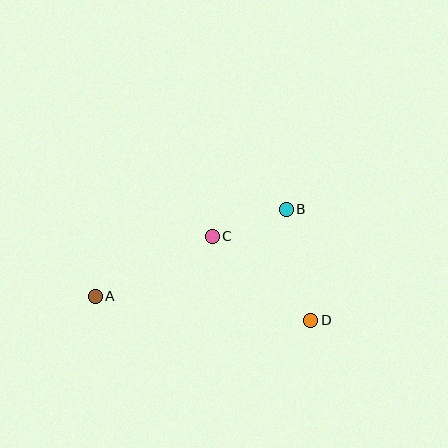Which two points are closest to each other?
Points B and C are closest to each other.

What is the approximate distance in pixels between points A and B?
The distance between A and B is approximately 210 pixels.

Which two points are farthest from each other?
Points A and D are farthest from each other.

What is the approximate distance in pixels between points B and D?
The distance between B and D is approximately 114 pixels.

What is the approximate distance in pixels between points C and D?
The distance between C and D is approximately 129 pixels.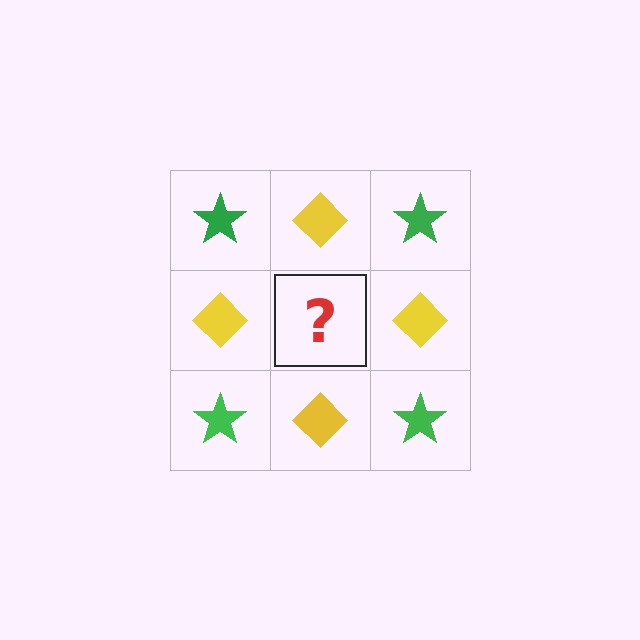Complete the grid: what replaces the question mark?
The question mark should be replaced with a green star.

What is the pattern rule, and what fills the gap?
The rule is that it alternates green star and yellow diamond in a checkerboard pattern. The gap should be filled with a green star.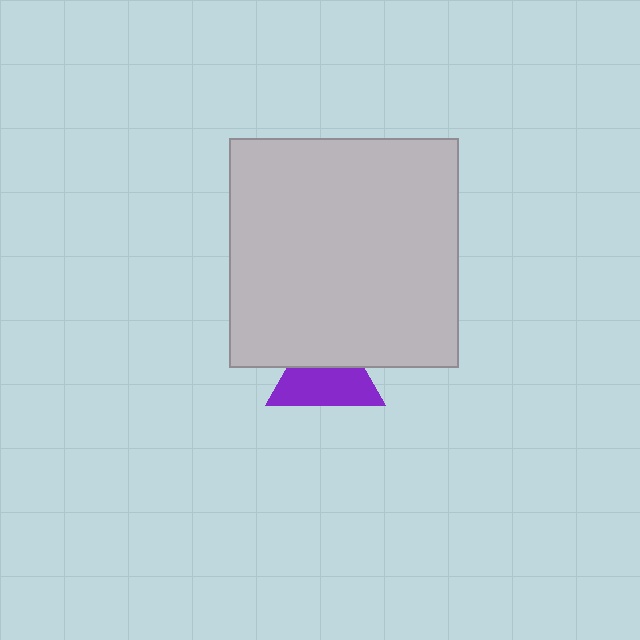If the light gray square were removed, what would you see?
You would see the complete purple triangle.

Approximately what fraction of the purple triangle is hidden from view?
Roughly 41% of the purple triangle is hidden behind the light gray square.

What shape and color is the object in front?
The object in front is a light gray square.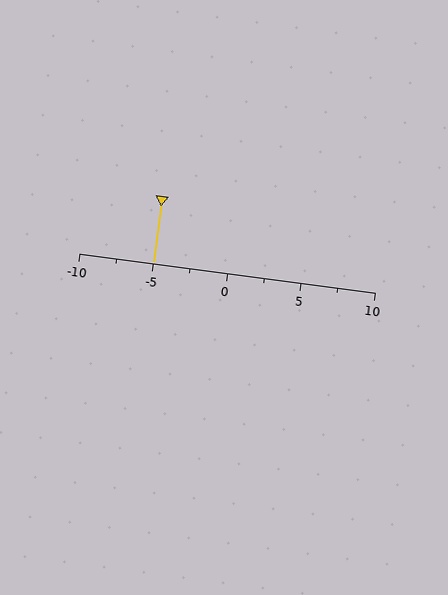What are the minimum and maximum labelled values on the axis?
The axis runs from -10 to 10.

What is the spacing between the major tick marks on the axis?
The major ticks are spaced 5 apart.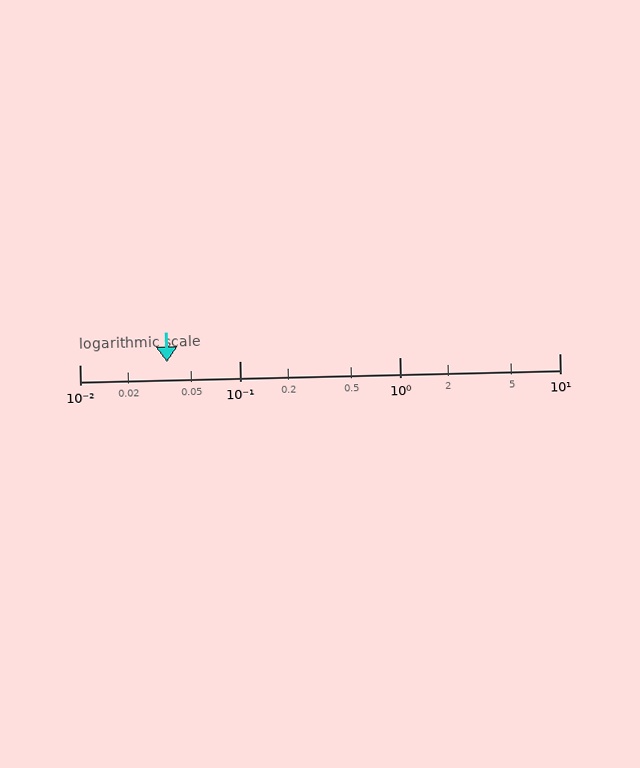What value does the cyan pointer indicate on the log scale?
The pointer indicates approximately 0.035.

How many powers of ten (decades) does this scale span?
The scale spans 3 decades, from 0.01 to 10.